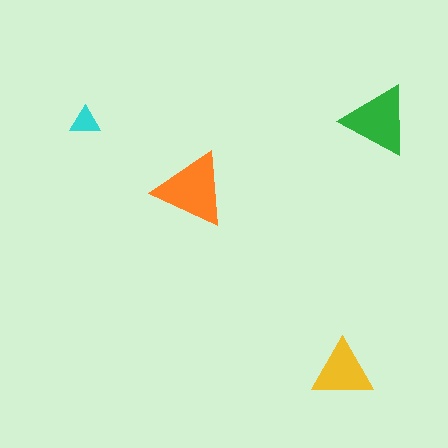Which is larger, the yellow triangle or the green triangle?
The green one.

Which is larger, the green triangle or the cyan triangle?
The green one.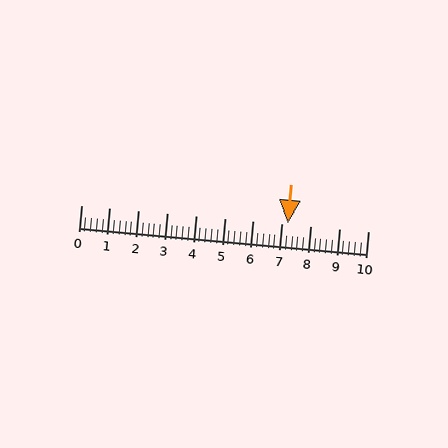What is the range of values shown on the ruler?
The ruler shows values from 0 to 10.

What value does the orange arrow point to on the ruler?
The orange arrow points to approximately 7.2.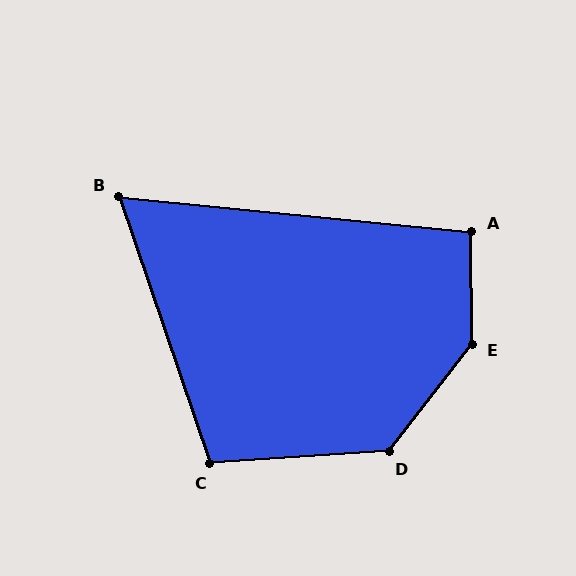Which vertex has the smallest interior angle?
B, at approximately 66 degrees.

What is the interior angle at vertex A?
Approximately 96 degrees (obtuse).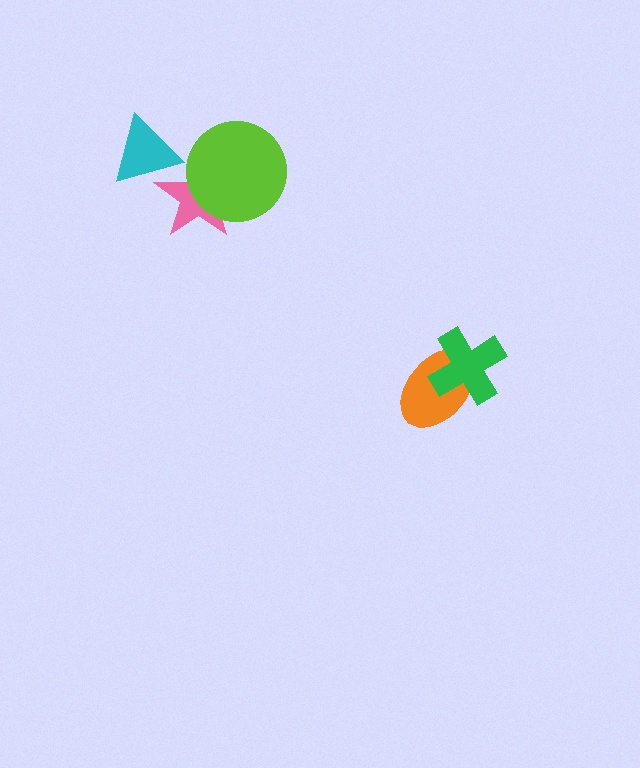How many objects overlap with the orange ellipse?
1 object overlaps with the orange ellipse.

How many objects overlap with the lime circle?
1 object overlaps with the lime circle.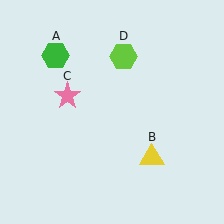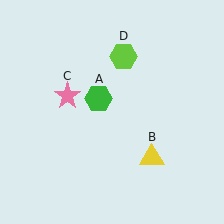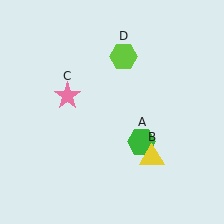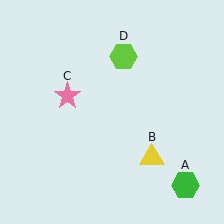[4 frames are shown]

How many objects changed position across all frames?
1 object changed position: green hexagon (object A).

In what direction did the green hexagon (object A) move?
The green hexagon (object A) moved down and to the right.